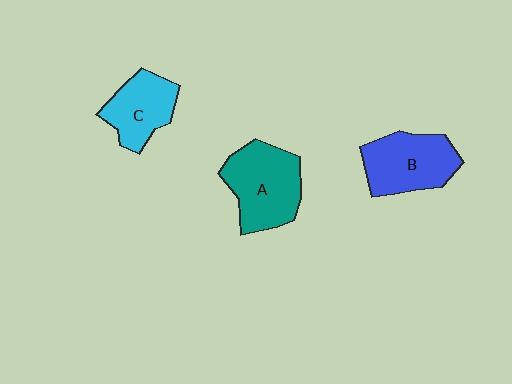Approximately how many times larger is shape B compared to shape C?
Approximately 1.2 times.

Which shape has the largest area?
Shape A (teal).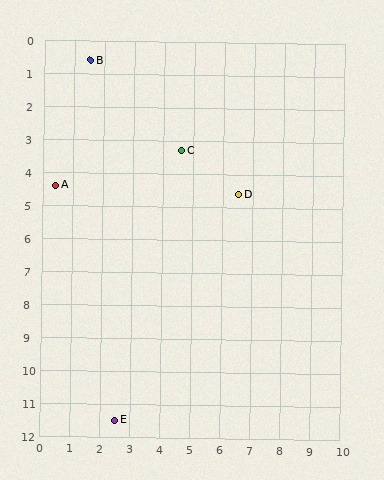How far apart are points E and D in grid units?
Points E and D are about 8.0 grid units apart.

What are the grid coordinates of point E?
Point E is at approximately (2.5, 11.5).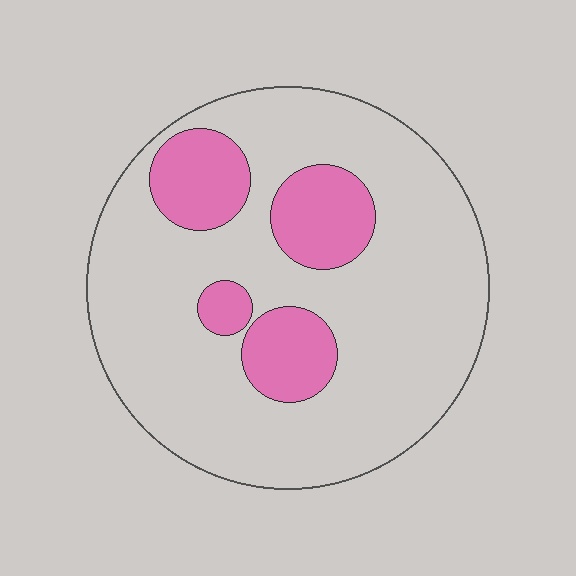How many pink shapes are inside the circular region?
4.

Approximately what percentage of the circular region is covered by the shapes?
Approximately 20%.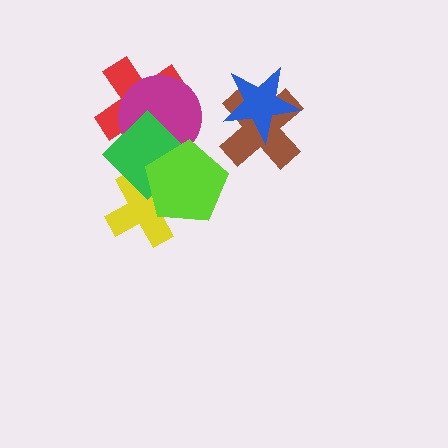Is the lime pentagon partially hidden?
No, no other shape covers it.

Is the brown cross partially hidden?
Yes, it is partially covered by another shape.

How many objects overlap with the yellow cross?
2 objects overlap with the yellow cross.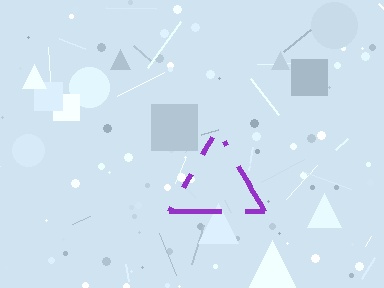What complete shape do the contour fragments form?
The contour fragments form a triangle.